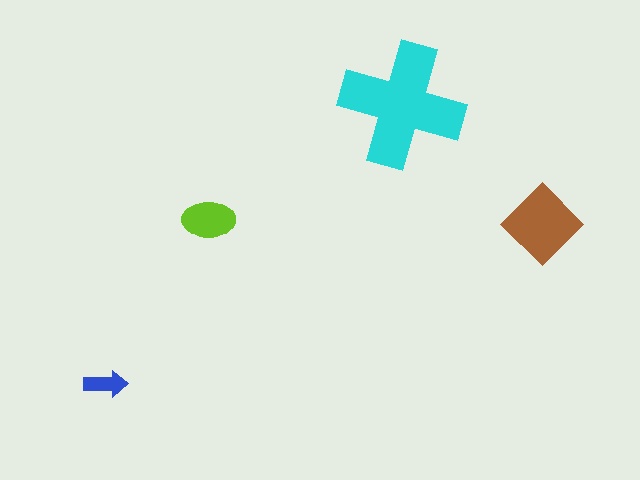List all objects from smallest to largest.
The blue arrow, the lime ellipse, the brown diamond, the cyan cross.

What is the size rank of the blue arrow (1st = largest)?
4th.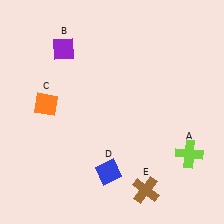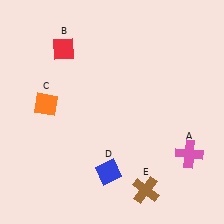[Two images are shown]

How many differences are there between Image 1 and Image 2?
There are 2 differences between the two images.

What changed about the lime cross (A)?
In Image 1, A is lime. In Image 2, it changed to pink.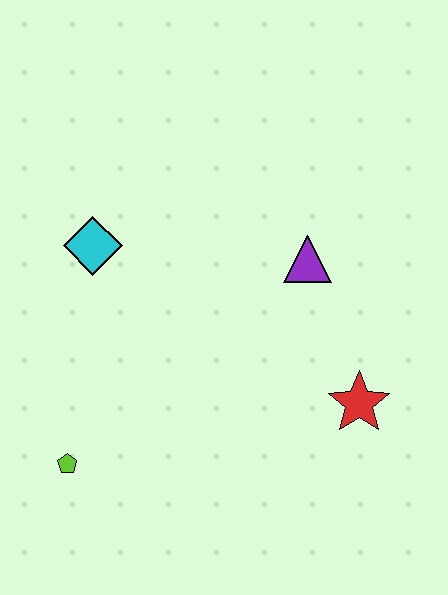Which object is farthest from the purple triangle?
The lime pentagon is farthest from the purple triangle.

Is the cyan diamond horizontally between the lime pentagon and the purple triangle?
Yes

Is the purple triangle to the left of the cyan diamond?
No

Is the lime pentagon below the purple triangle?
Yes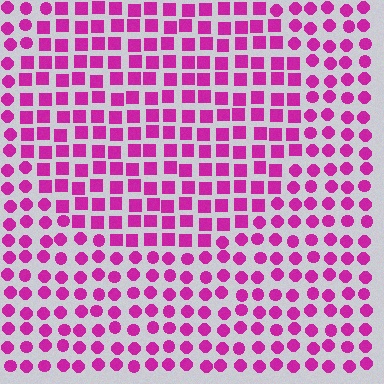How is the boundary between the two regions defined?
The boundary is defined by a change in element shape: squares inside vs. circles outside. All elements share the same color and spacing.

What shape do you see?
I see a circle.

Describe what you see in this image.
The image is filled with small magenta elements arranged in a uniform grid. A circle-shaped region contains squares, while the surrounding area contains circles. The boundary is defined purely by the change in element shape.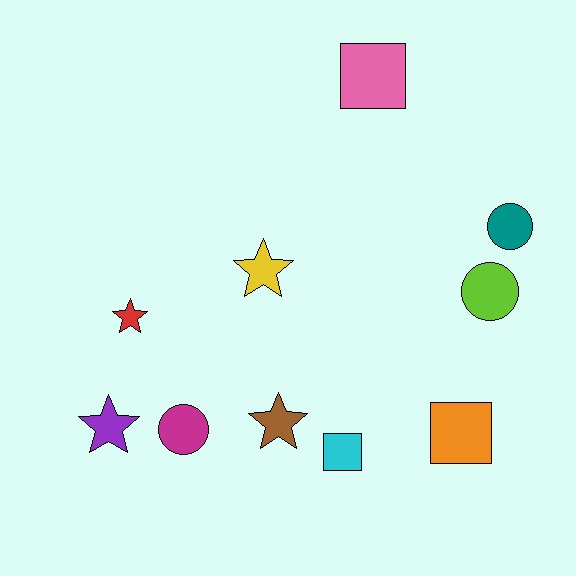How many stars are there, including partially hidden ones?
There are 4 stars.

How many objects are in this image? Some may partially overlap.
There are 10 objects.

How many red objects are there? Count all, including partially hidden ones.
There is 1 red object.